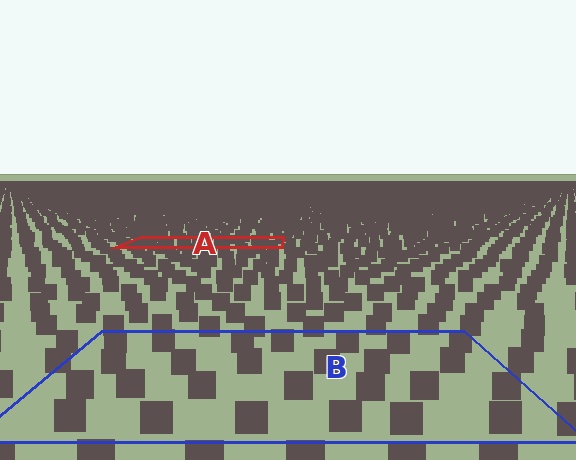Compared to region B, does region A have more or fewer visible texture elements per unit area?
Region A has more texture elements per unit area — they are packed more densely because it is farther away.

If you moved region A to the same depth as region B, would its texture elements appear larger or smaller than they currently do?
They would appear larger. At a closer depth, the same texture elements are projected at a bigger on-screen size.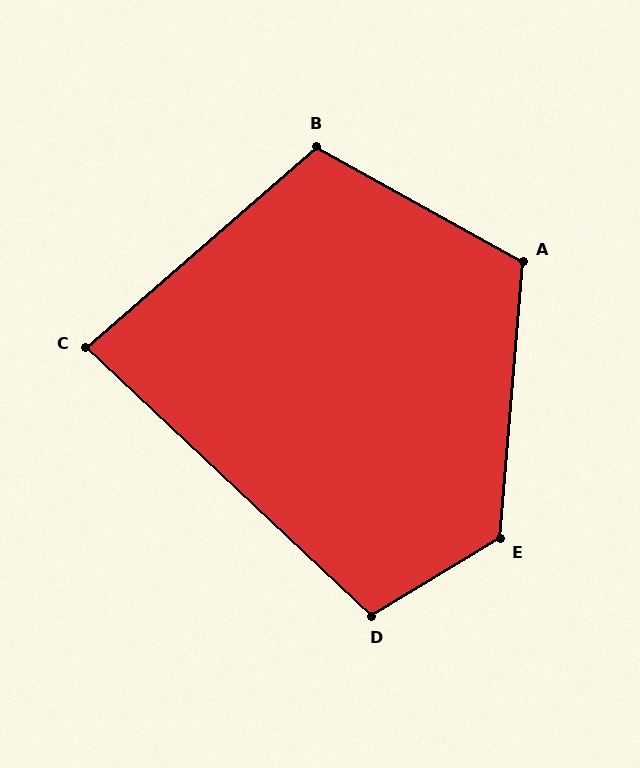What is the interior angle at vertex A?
Approximately 114 degrees (obtuse).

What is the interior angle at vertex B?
Approximately 110 degrees (obtuse).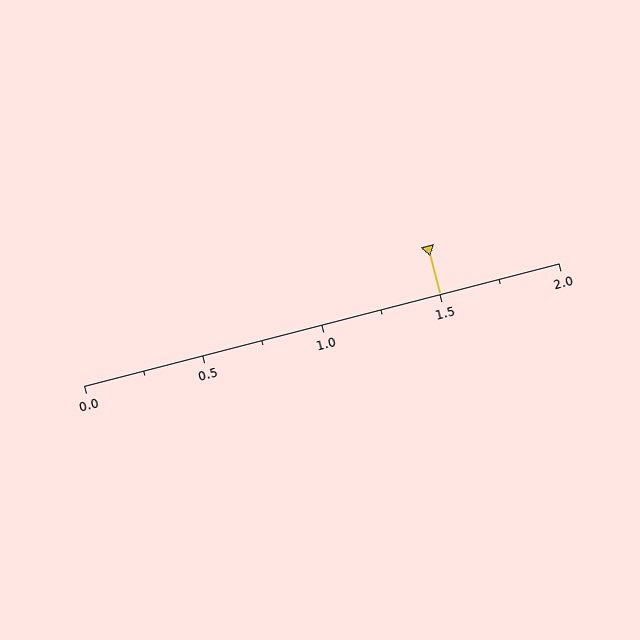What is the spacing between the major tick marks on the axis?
The major ticks are spaced 0.5 apart.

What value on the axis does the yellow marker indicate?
The marker indicates approximately 1.5.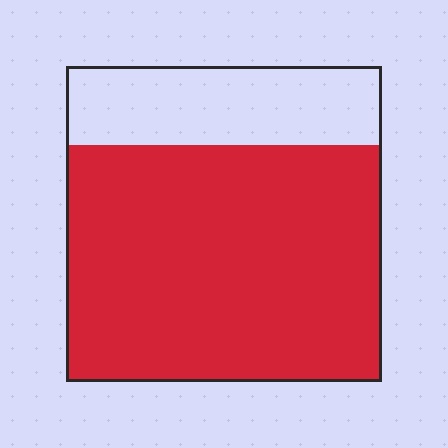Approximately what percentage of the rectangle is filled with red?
Approximately 75%.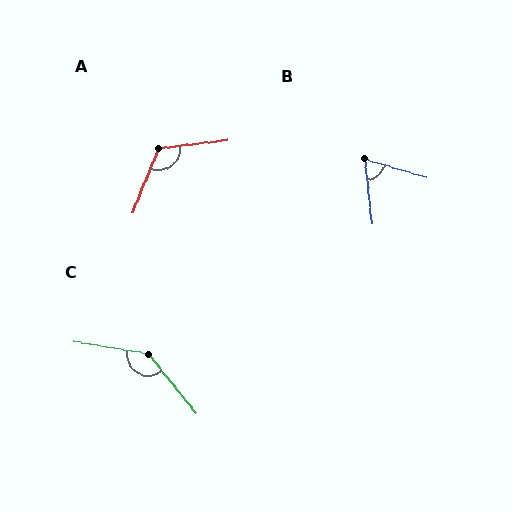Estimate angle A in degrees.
Approximately 119 degrees.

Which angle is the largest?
C, at approximately 138 degrees.